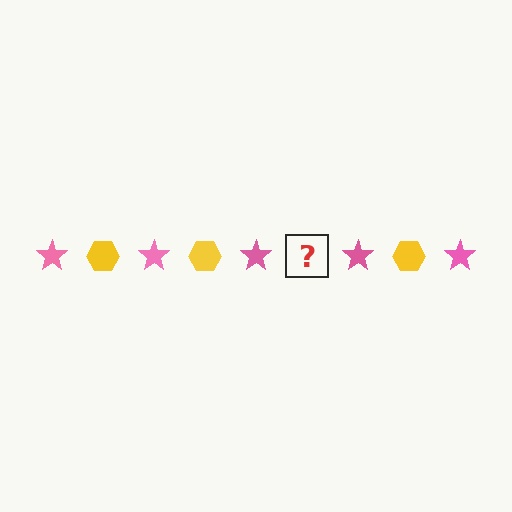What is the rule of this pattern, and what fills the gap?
The rule is that the pattern alternates between pink star and yellow hexagon. The gap should be filled with a yellow hexagon.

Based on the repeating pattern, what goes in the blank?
The blank should be a yellow hexagon.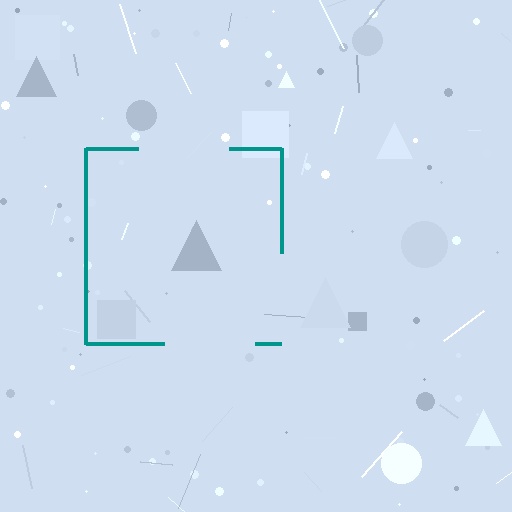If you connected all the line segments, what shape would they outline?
They would outline a square.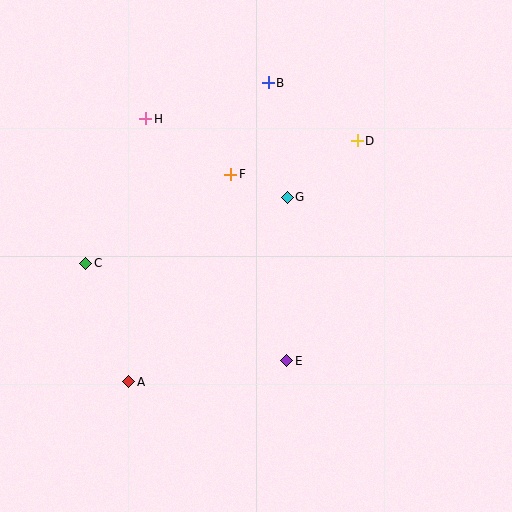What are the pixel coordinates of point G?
Point G is at (287, 197).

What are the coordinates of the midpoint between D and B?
The midpoint between D and B is at (313, 112).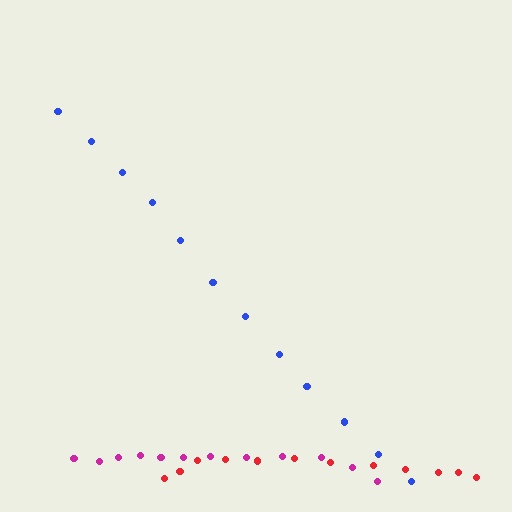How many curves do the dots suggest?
There are 3 distinct paths.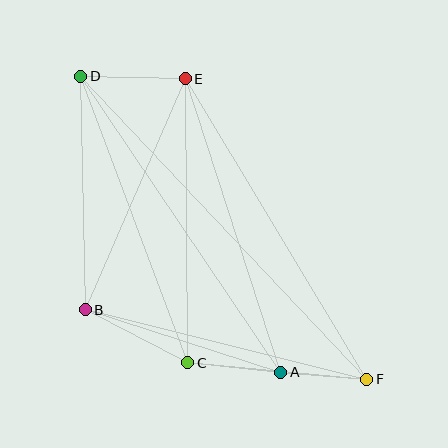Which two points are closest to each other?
Points A and F are closest to each other.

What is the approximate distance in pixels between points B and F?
The distance between B and F is approximately 290 pixels.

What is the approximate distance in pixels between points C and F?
The distance between C and F is approximately 180 pixels.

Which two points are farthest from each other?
Points D and F are farthest from each other.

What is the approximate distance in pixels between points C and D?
The distance between C and D is approximately 306 pixels.